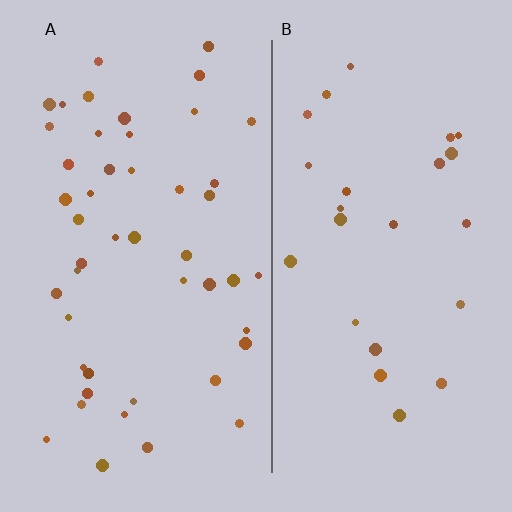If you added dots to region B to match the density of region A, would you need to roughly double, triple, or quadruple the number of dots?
Approximately double.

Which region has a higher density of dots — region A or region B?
A (the left).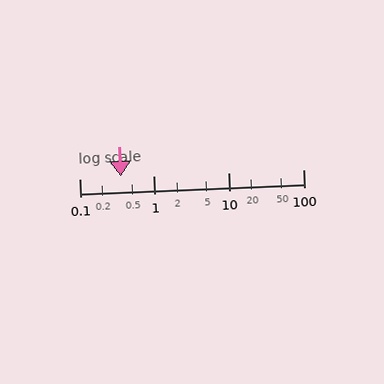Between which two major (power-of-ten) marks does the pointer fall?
The pointer is between 0.1 and 1.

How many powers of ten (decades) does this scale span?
The scale spans 3 decades, from 0.1 to 100.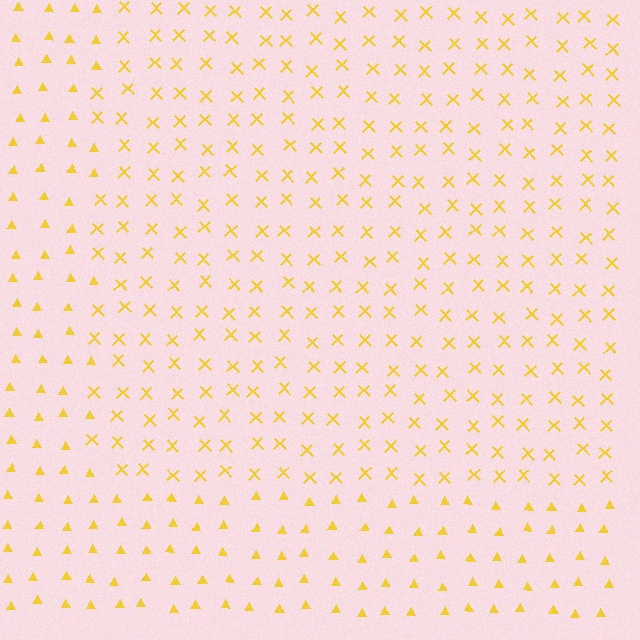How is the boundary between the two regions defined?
The boundary is defined by a change in element shape: X marks inside vs. triangles outside. All elements share the same color and spacing.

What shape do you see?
I see a rectangle.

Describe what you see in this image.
The image is filled with small yellow elements arranged in a uniform grid. A rectangle-shaped region contains X marks, while the surrounding area contains triangles. The boundary is defined purely by the change in element shape.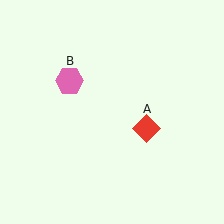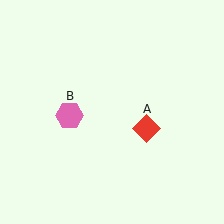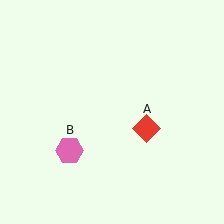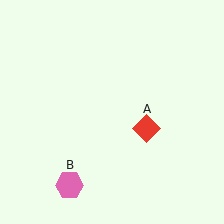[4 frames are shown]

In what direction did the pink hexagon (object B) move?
The pink hexagon (object B) moved down.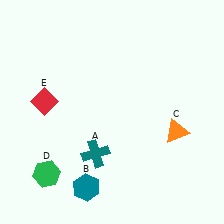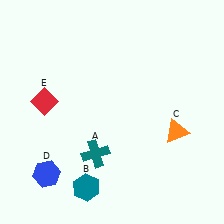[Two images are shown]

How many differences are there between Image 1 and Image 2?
There is 1 difference between the two images.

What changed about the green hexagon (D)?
In Image 1, D is green. In Image 2, it changed to blue.